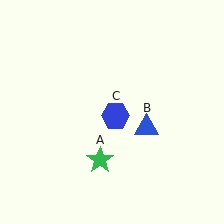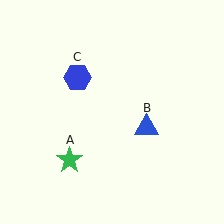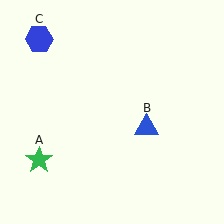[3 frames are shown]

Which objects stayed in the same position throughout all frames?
Blue triangle (object B) remained stationary.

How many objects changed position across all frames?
2 objects changed position: green star (object A), blue hexagon (object C).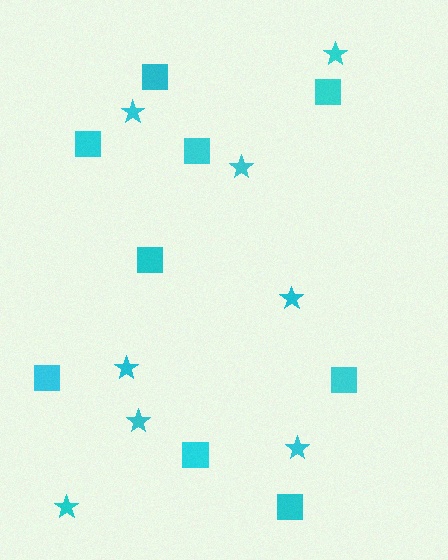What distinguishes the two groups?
There are 2 groups: one group of stars (8) and one group of squares (9).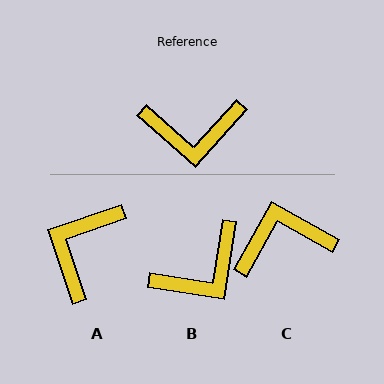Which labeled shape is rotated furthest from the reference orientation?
C, about 167 degrees away.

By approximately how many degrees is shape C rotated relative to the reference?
Approximately 167 degrees clockwise.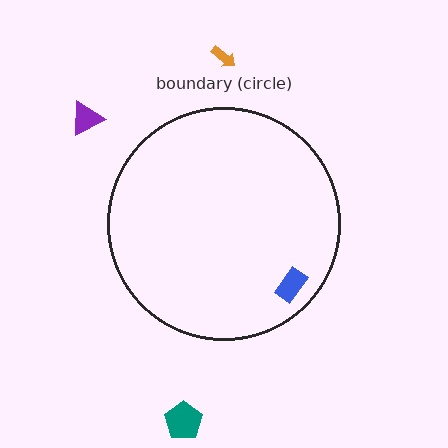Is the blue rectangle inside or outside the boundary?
Inside.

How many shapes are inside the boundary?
1 inside, 3 outside.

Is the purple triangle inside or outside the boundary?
Outside.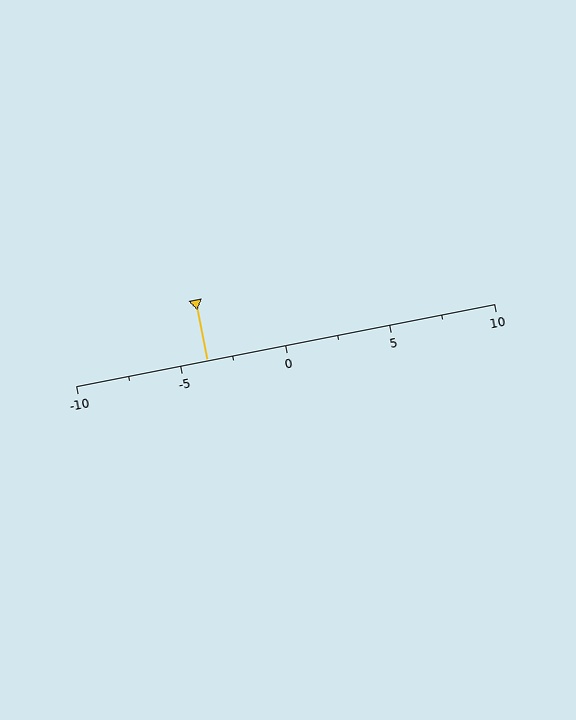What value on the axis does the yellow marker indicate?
The marker indicates approximately -3.8.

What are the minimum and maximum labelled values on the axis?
The axis runs from -10 to 10.